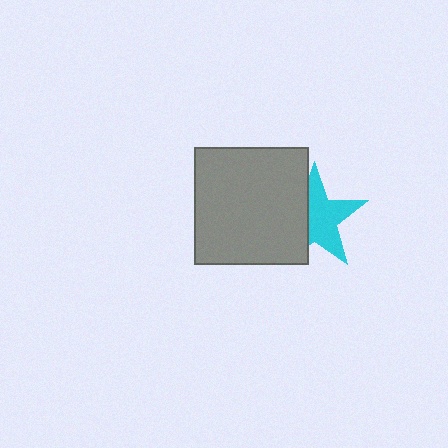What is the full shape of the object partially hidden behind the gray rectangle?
The partially hidden object is a cyan star.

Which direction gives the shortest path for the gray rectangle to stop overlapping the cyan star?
Moving left gives the shortest separation.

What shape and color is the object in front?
The object in front is a gray rectangle.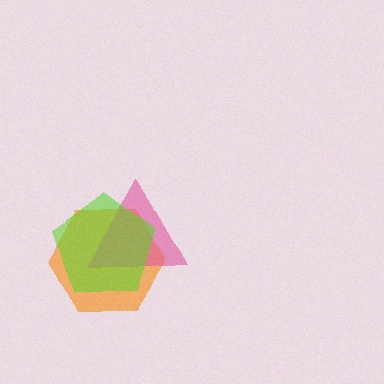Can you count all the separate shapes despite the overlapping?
Yes, there are 3 separate shapes.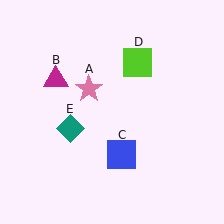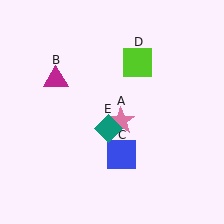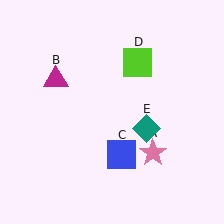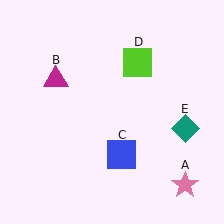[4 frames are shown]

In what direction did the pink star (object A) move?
The pink star (object A) moved down and to the right.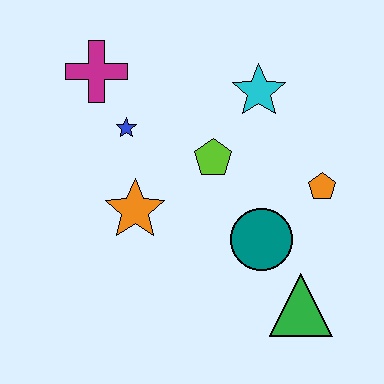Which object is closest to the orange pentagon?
The teal circle is closest to the orange pentagon.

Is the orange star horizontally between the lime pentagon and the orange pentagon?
No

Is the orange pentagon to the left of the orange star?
No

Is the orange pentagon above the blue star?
No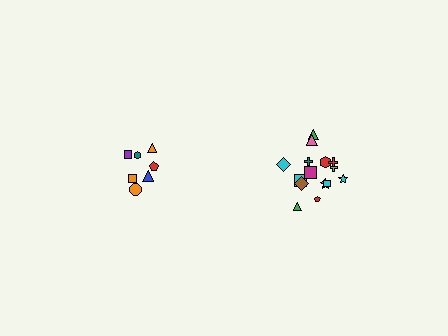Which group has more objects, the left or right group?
The right group.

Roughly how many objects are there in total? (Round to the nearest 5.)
Roughly 20 objects in total.